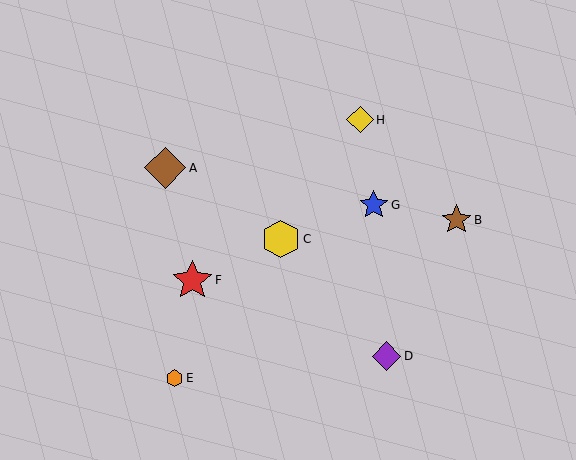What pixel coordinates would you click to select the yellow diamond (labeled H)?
Click at (360, 120) to select the yellow diamond H.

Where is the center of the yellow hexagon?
The center of the yellow hexagon is at (281, 239).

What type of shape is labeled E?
Shape E is an orange hexagon.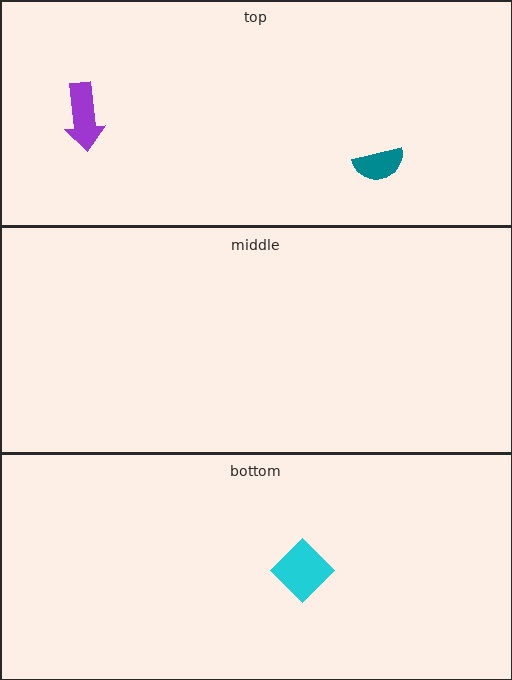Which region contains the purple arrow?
The top region.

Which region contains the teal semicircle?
The top region.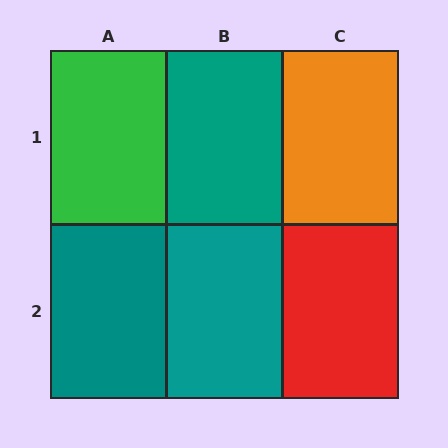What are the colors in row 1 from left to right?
Green, teal, orange.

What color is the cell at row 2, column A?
Teal.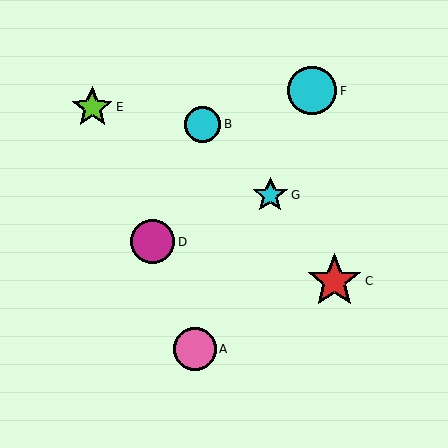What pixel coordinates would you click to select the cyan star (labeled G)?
Click at (270, 195) to select the cyan star G.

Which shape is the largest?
The red star (labeled C) is the largest.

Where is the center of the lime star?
The center of the lime star is at (92, 107).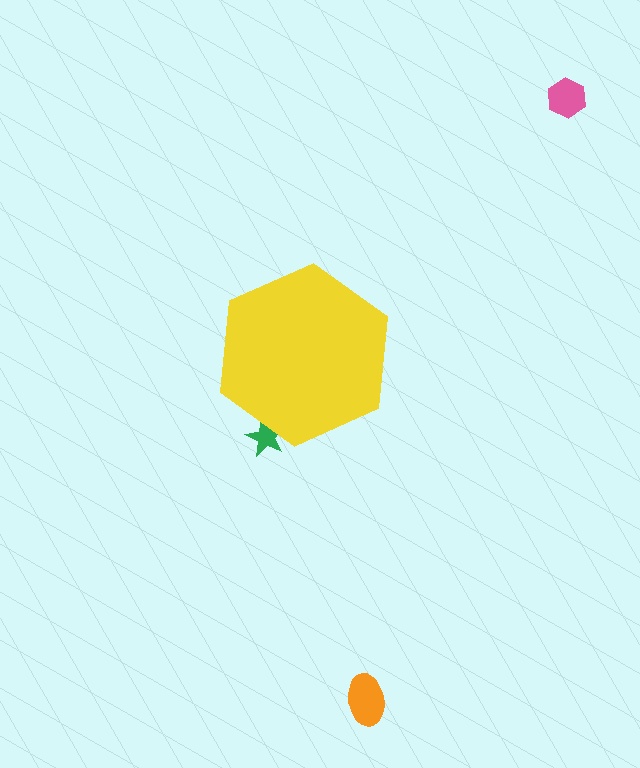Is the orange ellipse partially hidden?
No, the orange ellipse is fully visible.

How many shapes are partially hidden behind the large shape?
1 shape is partially hidden.